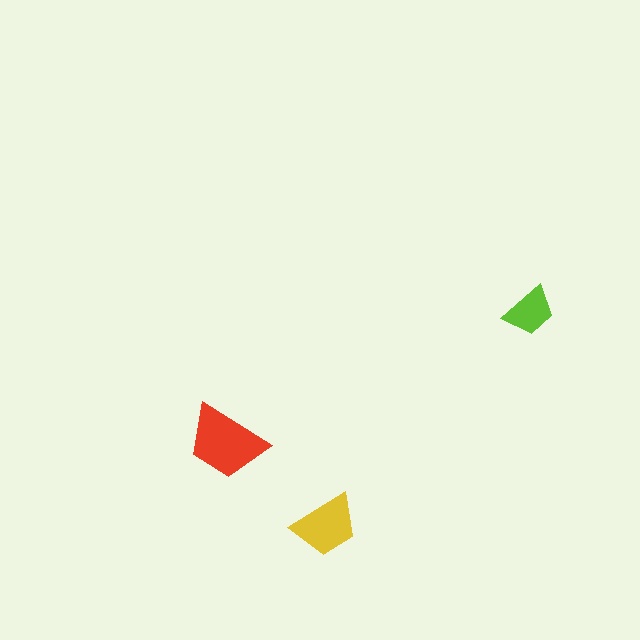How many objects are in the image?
There are 3 objects in the image.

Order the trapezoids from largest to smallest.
the red one, the yellow one, the lime one.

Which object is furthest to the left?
The red trapezoid is leftmost.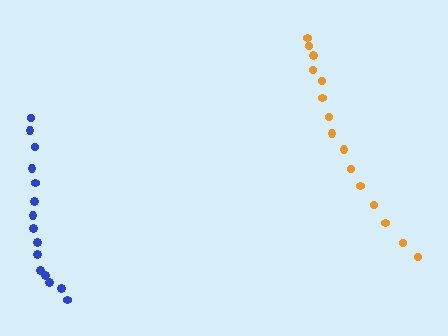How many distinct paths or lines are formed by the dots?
There are 2 distinct paths.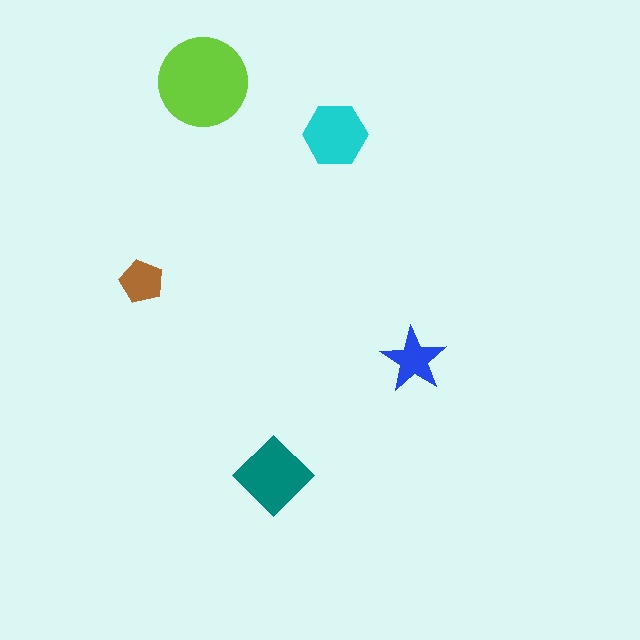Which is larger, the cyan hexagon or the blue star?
The cyan hexagon.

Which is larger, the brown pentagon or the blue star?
The blue star.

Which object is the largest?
The lime circle.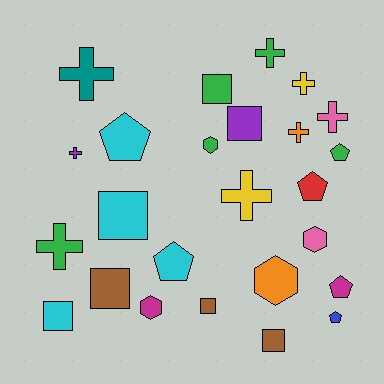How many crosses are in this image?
There are 8 crosses.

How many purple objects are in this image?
There are 2 purple objects.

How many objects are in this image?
There are 25 objects.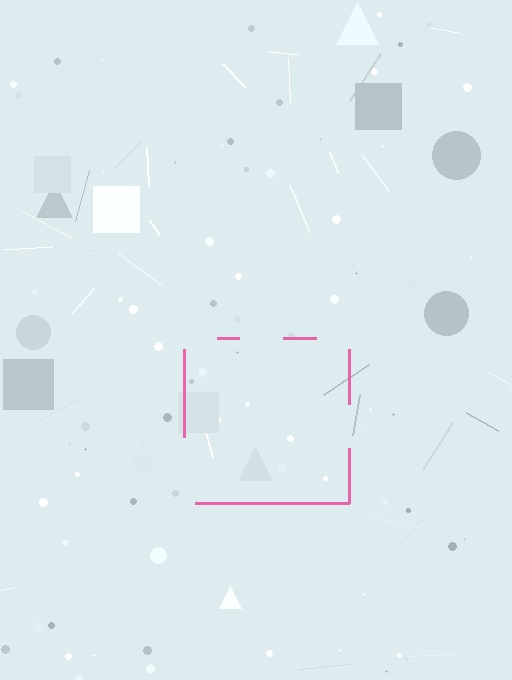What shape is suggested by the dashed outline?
The dashed outline suggests a square.